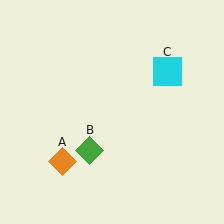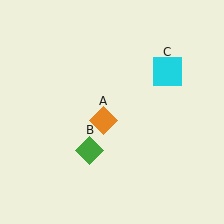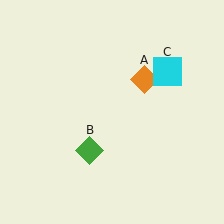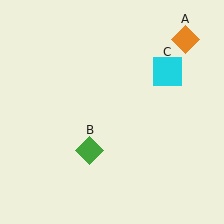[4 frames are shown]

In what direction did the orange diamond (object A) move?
The orange diamond (object A) moved up and to the right.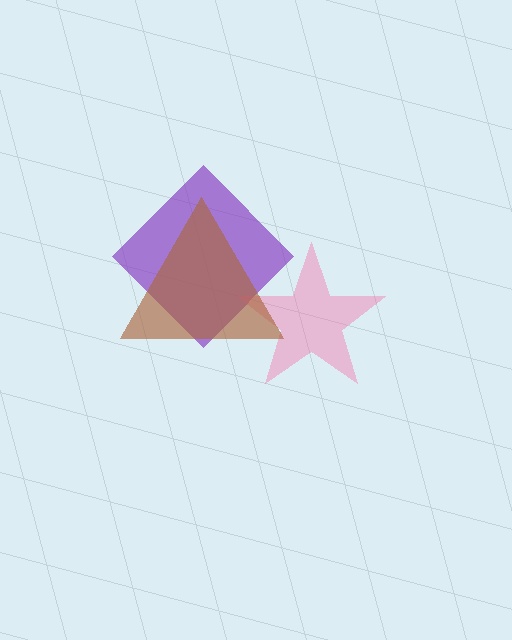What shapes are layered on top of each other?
The layered shapes are: a purple diamond, a pink star, a brown triangle.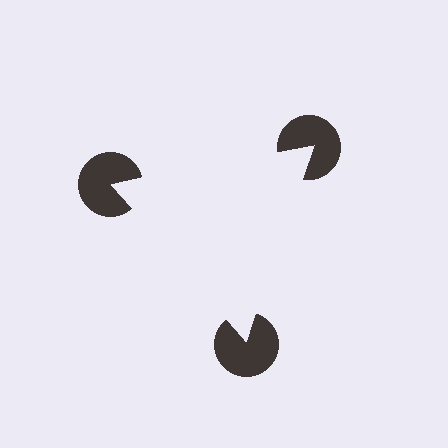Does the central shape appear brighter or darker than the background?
It typically appears slightly brighter than the background, even though no actual brightness change is drawn.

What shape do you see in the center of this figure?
An illusory triangle — its edges are inferred from the aligned wedge cuts in the pac-man discs, not physically drawn.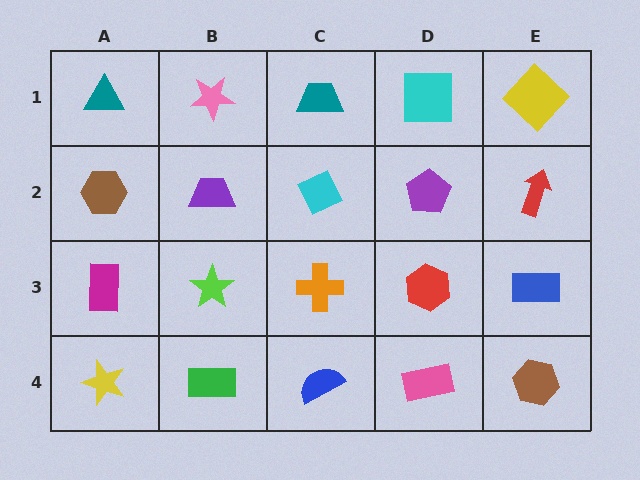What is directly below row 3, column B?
A green rectangle.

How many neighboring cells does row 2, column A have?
3.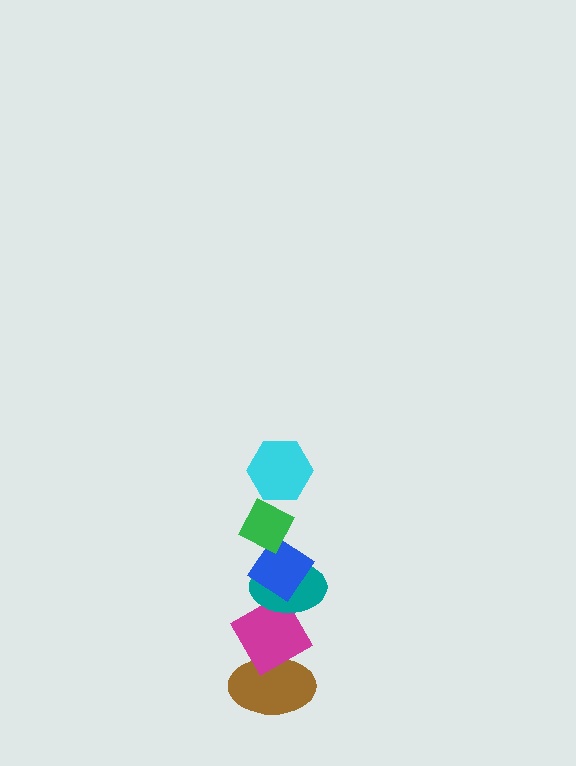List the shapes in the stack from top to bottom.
From top to bottom: the cyan hexagon, the green diamond, the blue diamond, the teal ellipse, the magenta diamond, the brown ellipse.